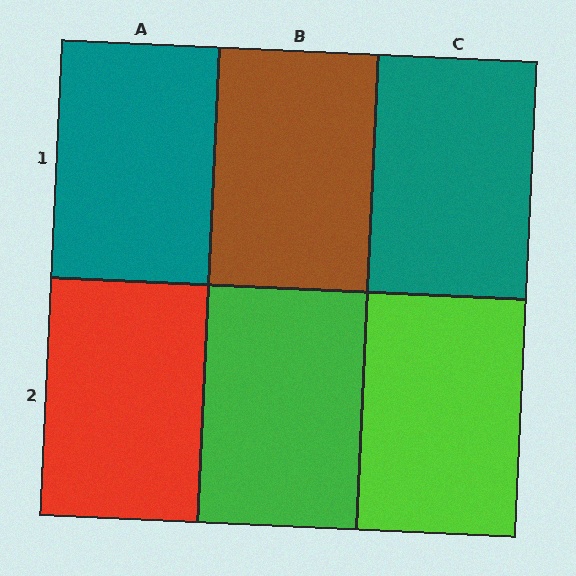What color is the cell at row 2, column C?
Lime.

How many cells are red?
1 cell is red.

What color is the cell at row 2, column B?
Green.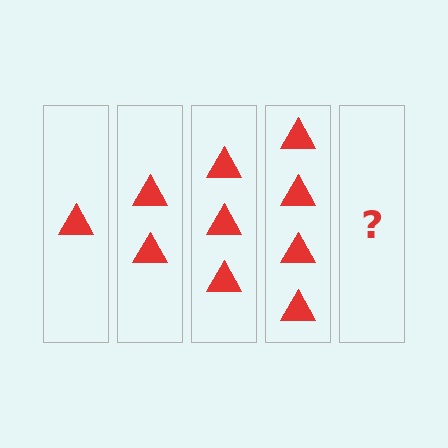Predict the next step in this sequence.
The next step is 5 triangles.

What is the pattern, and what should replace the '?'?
The pattern is that each step adds one more triangle. The '?' should be 5 triangles.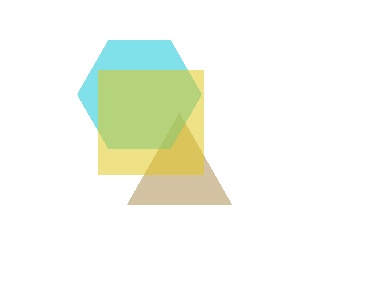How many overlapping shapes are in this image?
There are 3 overlapping shapes in the image.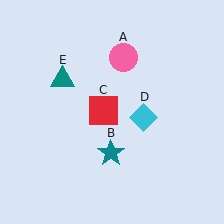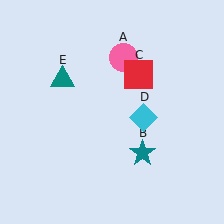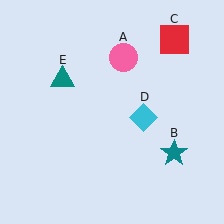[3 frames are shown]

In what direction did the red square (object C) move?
The red square (object C) moved up and to the right.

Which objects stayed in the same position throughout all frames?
Pink circle (object A) and cyan diamond (object D) and teal triangle (object E) remained stationary.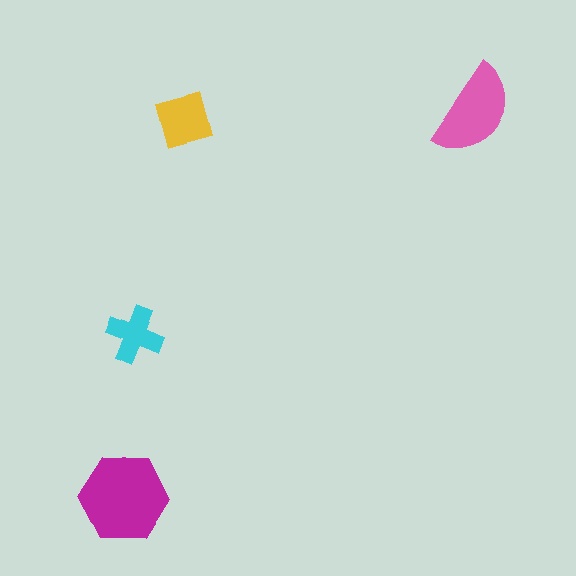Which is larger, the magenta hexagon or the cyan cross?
The magenta hexagon.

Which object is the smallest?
The cyan cross.